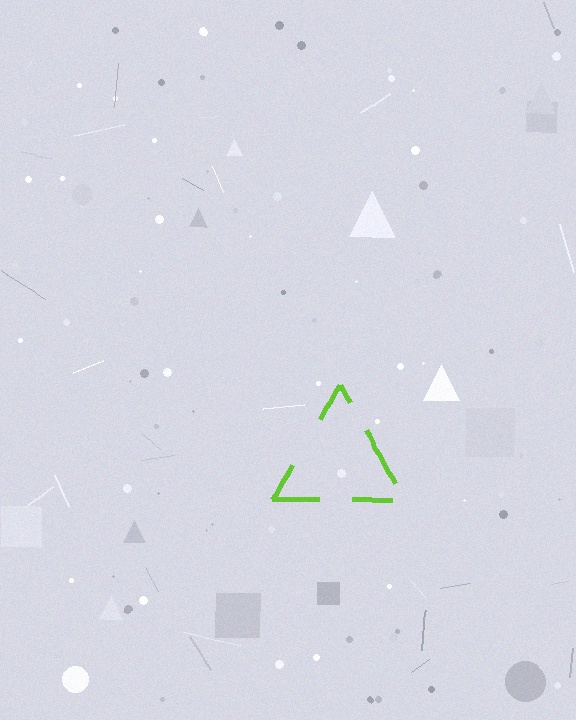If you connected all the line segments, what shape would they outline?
They would outline a triangle.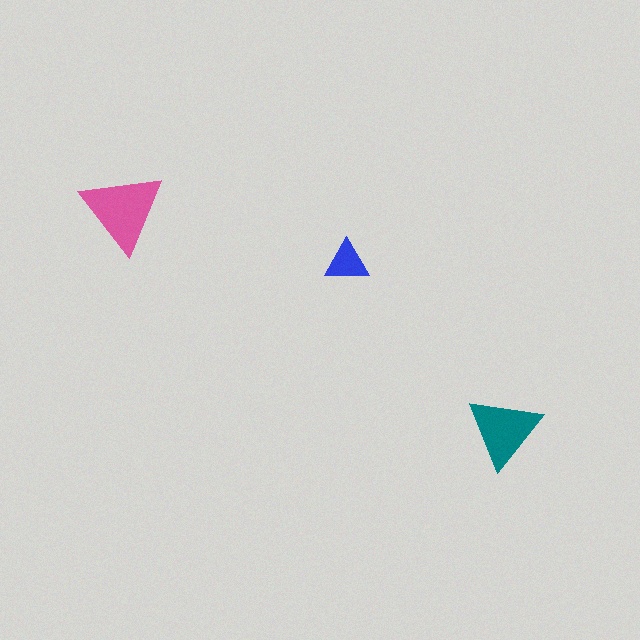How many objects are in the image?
There are 3 objects in the image.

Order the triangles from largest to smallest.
the pink one, the teal one, the blue one.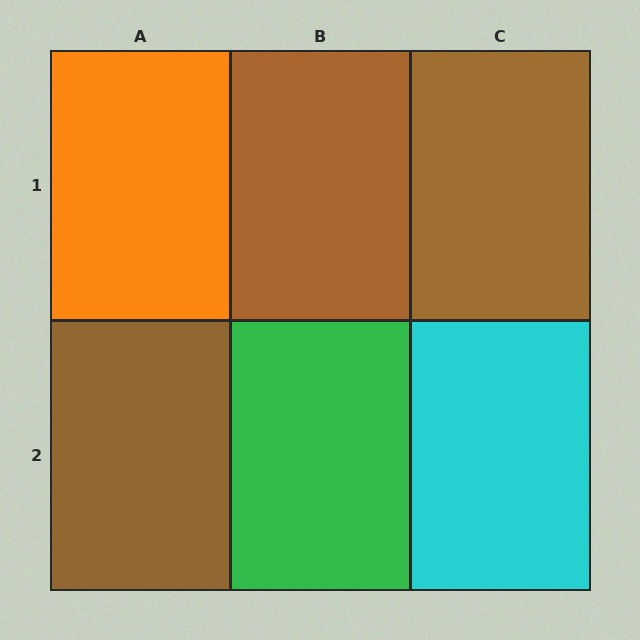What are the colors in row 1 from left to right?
Orange, brown, brown.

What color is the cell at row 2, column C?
Cyan.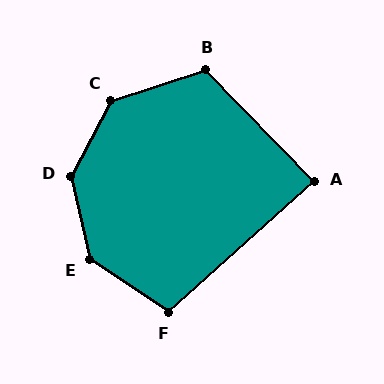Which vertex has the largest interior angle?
D, at approximately 139 degrees.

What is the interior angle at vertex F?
Approximately 104 degrees (obtuse).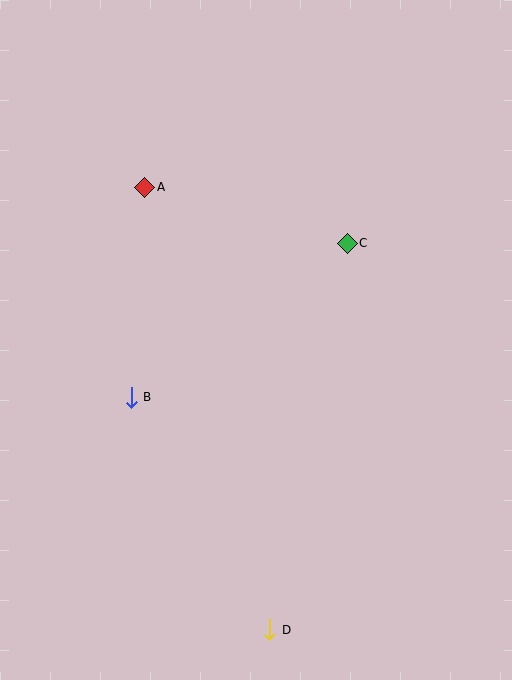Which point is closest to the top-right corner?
Point C is closest to the top-right corner.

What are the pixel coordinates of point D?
Point D is at (270, 630).